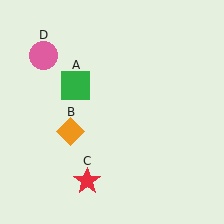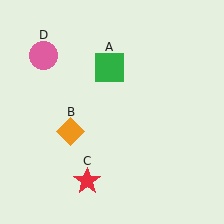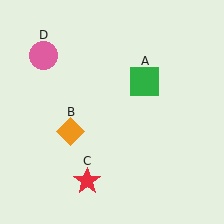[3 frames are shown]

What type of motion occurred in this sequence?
The green square (object A) rotated clockwise around the center of the scene.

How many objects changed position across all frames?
1 object changed position: green square (object A).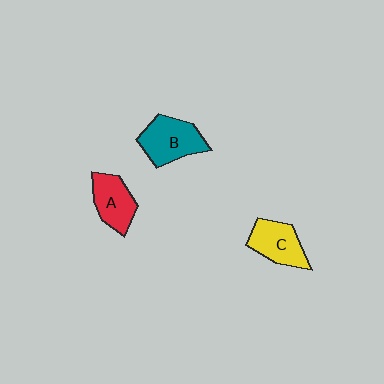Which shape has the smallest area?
Shape A (red).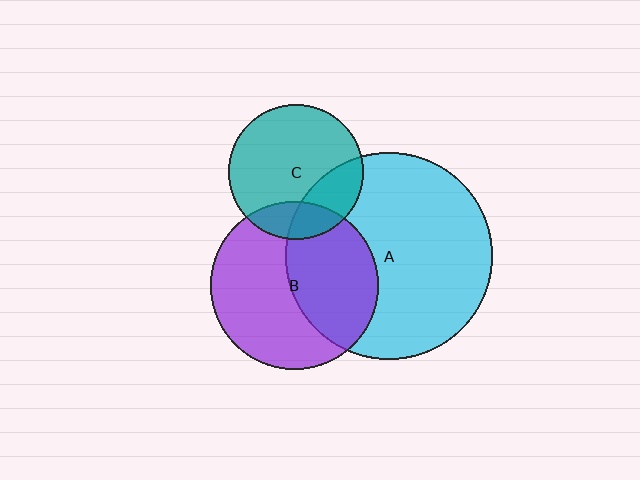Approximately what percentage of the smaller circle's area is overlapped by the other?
Approximately 45%.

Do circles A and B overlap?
Yes.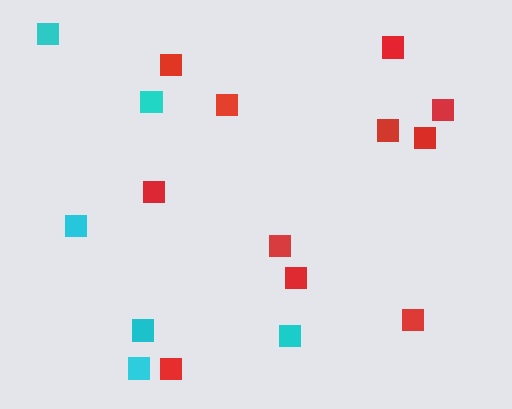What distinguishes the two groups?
There are 2 groups: one group of cyan squares (6) and one group of red squares (11).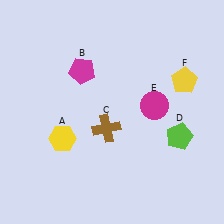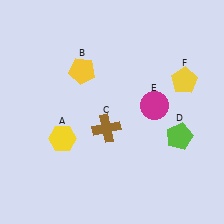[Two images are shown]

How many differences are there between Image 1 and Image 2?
There is 1 difference between the two images.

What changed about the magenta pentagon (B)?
In Image 1, B is magenta. In Image 2, it changed to yellow.